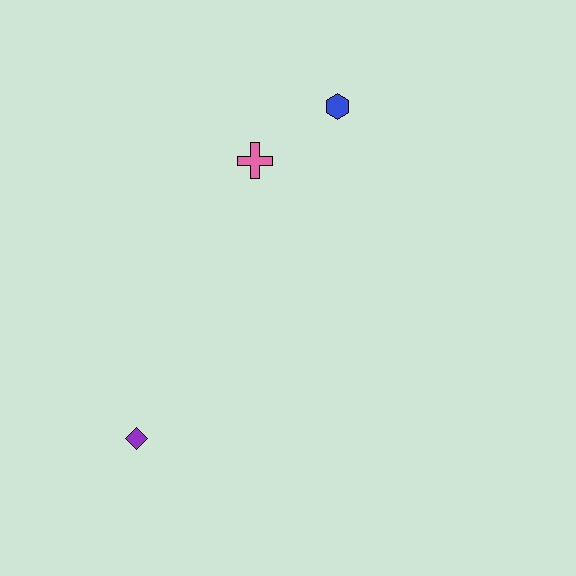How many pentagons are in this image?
There are no pentagons.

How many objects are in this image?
There are 3 objects.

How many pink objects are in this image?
There is 1 pink object.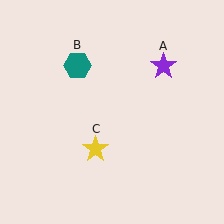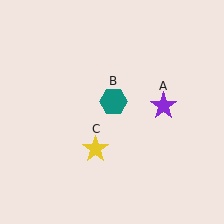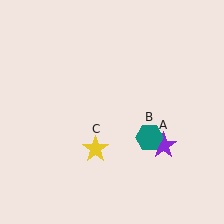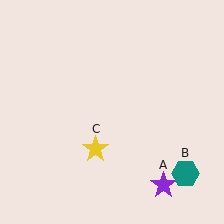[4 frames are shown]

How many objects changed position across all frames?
2 objects changed position: purple star (object A), teal hexagon (object B).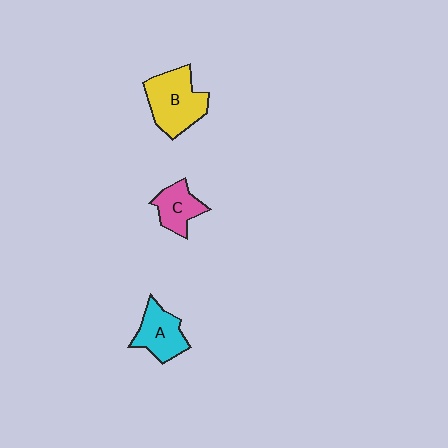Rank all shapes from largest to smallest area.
From largest to smallest: B (yellow), A (cyan), C (pink).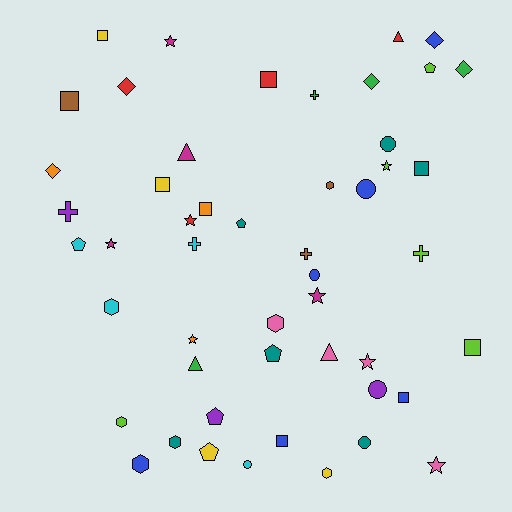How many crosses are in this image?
There are 5 crosses.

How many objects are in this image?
There are 50 objects.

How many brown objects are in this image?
There are 3 brown objects.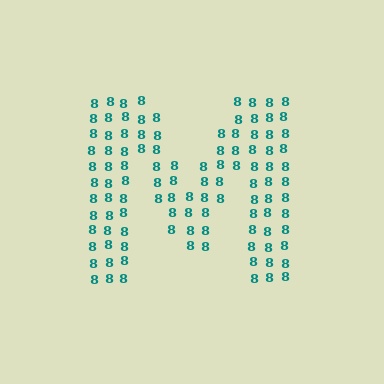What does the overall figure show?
The overall figure shows the letter M.